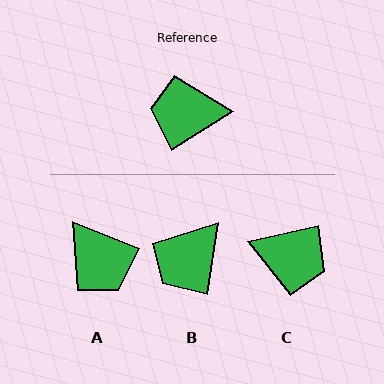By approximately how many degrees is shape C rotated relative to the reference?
Approximately 161 degrees counter-clockwise.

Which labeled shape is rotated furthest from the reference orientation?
C, about 161 degrees away.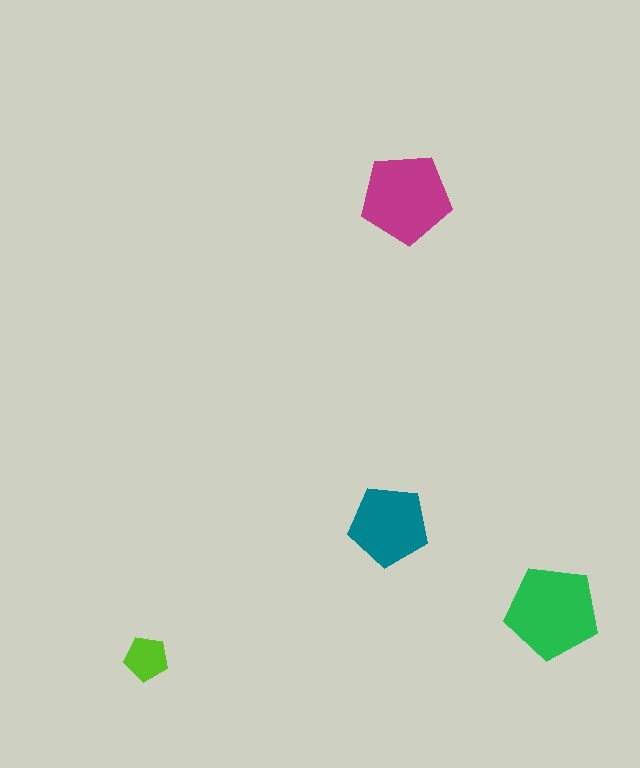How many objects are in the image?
There are 4 objects in the image.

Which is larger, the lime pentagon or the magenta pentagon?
The magenta one.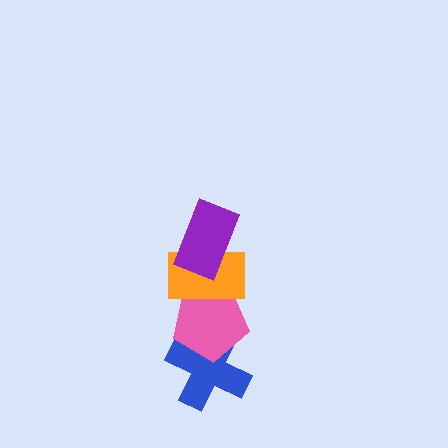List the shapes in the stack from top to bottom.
From top to bottom: the purple rectangle, the orange rectangle, the pink pentagon, the blue cross.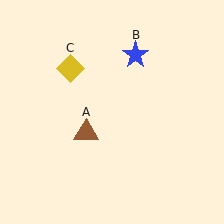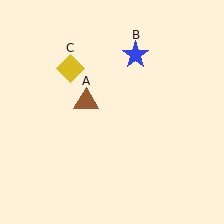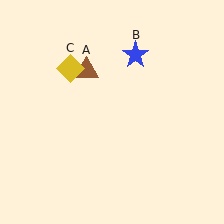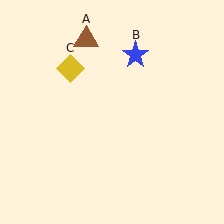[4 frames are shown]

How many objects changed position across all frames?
1 object changed position: brown triangle (object A).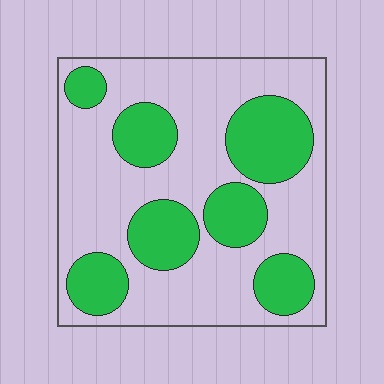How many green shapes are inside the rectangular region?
7.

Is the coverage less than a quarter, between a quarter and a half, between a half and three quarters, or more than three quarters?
Between a quarter and a half.